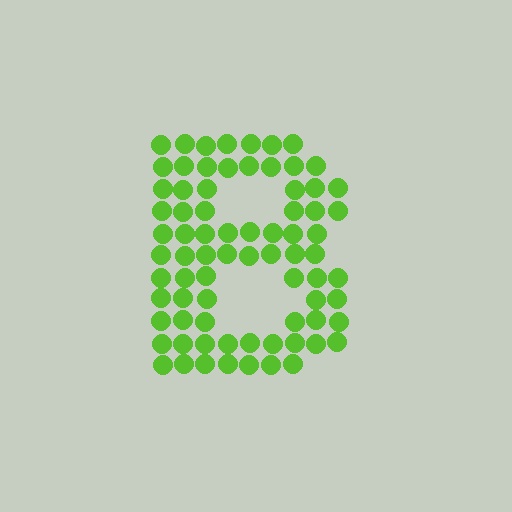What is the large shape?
The large shape is the letter B.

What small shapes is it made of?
It is made of small circles.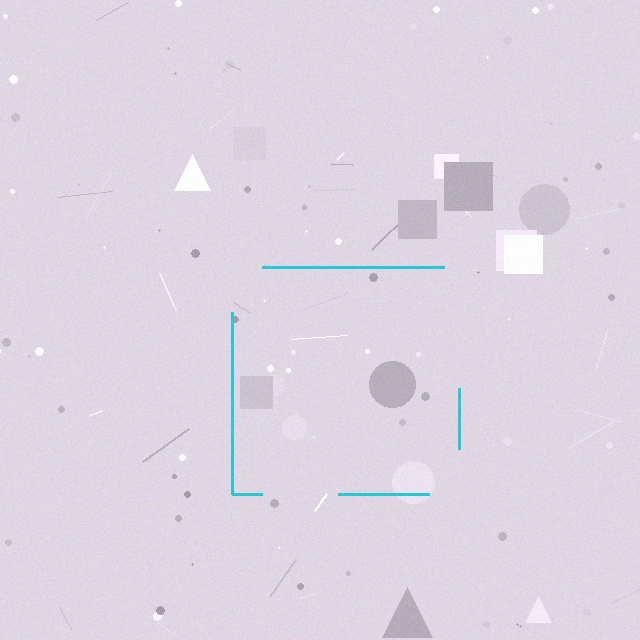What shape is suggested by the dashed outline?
The dashed outline suggests a square.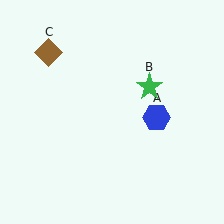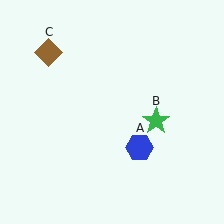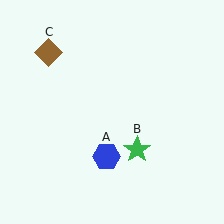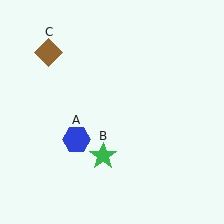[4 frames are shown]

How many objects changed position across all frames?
2 objects changed position: blue hexagon (object A), green star (object B).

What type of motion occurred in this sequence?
The blue hexagon (object A), green star (object B) rotated clockwise around the center of the scene.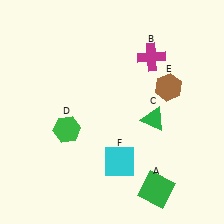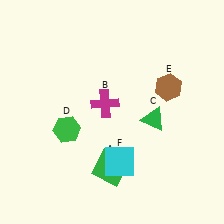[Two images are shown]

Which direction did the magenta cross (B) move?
The magenta cross (B) moved down.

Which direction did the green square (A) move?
The green square (A) moved left.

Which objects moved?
The objects that moved are: the green square (A), the magenta cross (B).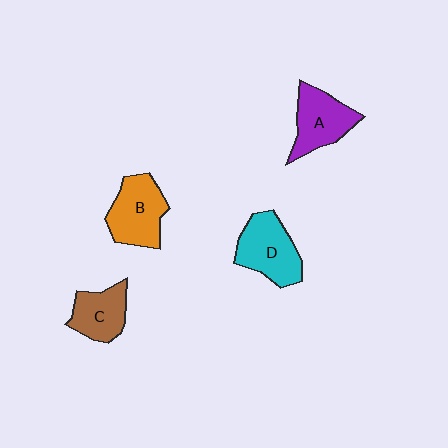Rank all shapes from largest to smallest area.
From largest to smallest: D (cyan), B (orange), A (purple), C (brown).